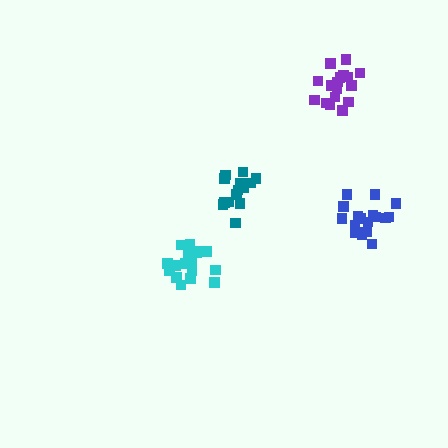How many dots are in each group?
Group 1: 17 dots, Group 2: 18 dots, Group 3: 17 dots, Group 4: 14 dots (66 total).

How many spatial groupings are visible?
There are 4 spatial groupings.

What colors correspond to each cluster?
The clusters are colored: cyan, blue, purple, teal.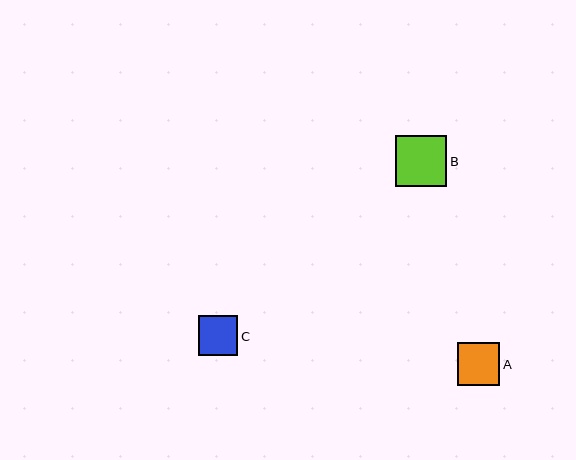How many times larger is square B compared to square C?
Square B is approximately 1.3 times the size of square C.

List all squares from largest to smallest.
From largest to smallest: B, A, C.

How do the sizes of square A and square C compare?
Square A and square C are approximately the same size.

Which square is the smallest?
Square C is the smallest with a size of approximately 39 pixels.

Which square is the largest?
Square B is the largest with a size of approximately 51 pixels.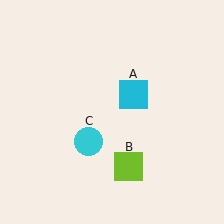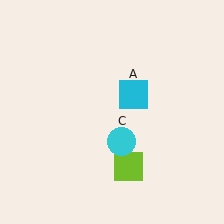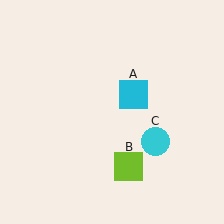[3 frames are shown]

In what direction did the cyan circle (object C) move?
The cyan circle (object C) moved right.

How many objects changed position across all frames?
1 object changed position: cyan circle (object C).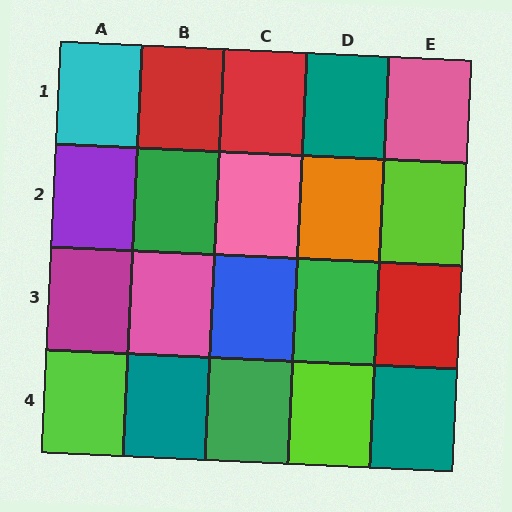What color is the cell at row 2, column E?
Lime.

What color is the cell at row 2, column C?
Pink.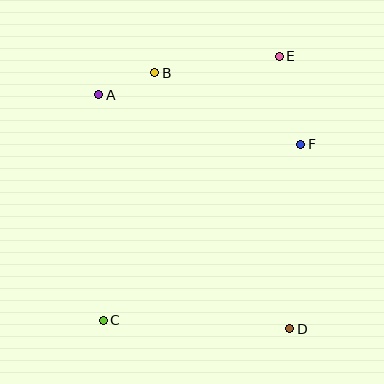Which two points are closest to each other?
Points A and B are closest to each other.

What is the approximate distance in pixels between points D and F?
The distance between D and F is approximately 185 pixels.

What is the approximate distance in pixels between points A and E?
The distance between A and E is approximately 185 pixels.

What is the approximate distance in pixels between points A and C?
The distance between A and C is approximately 226 pixels.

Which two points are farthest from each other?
Points C and E are farthest from each other.